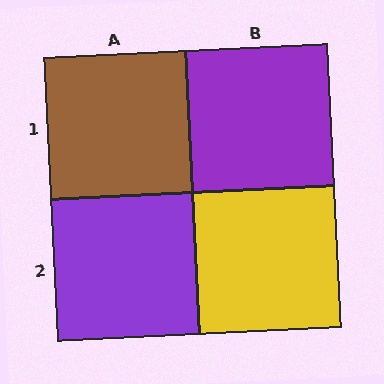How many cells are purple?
2 cells are purple.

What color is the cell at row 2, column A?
Purple.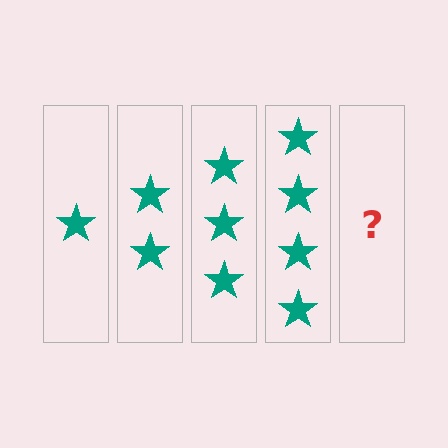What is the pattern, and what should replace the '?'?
The pattern is that each step adds one more star. The '?' should be 5 stars.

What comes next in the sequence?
The next element should be 5 stars.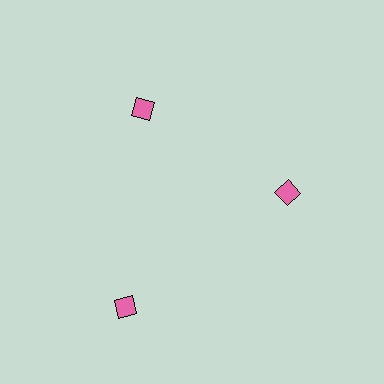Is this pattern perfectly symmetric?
No. The 3 pink diamonds are arranged in a ring, but one element near the 7 o'clock position is pushed outward from the center, breaking the 3-fold rotational symmetry.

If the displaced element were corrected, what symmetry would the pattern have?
It would have 3-fold rotational symmetry — the pattern would map onto itself every 120 degrees.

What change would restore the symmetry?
The symmetry would be restored by moving it inward, back onto the ring so that all 3 diamonds sit at equal angles and equal distance from the center.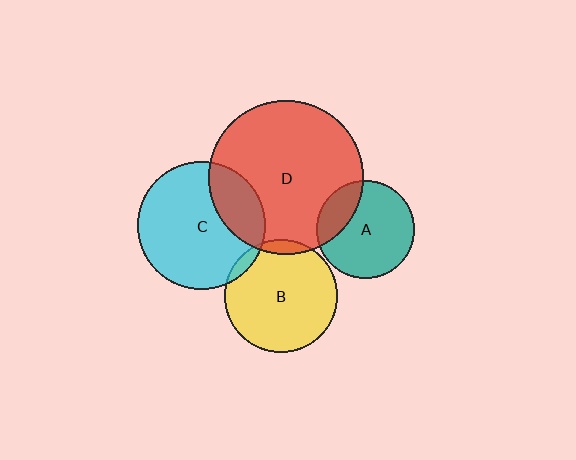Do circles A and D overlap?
Yes.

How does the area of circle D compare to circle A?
Approximately 2.5 times.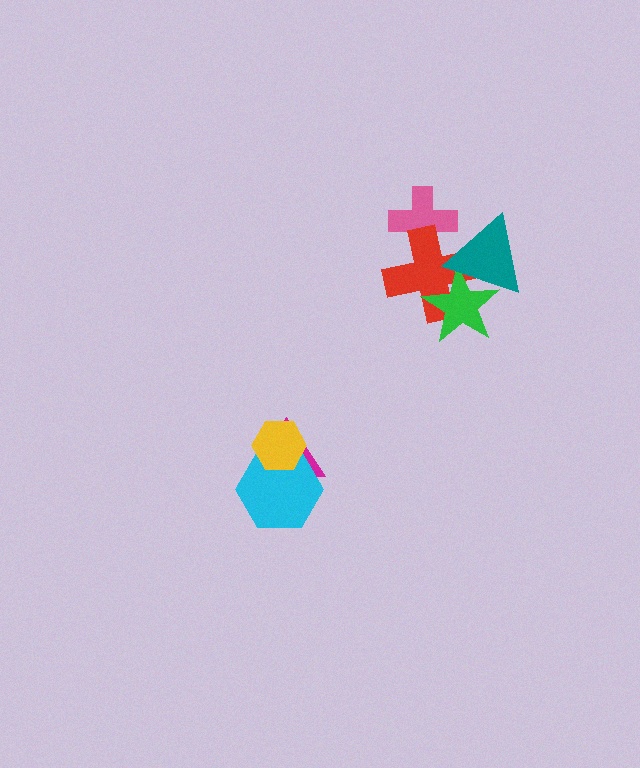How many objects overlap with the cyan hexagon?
2 objects overlap with the cyan hexagon.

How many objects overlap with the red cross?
3 objects overlap with the red cross.